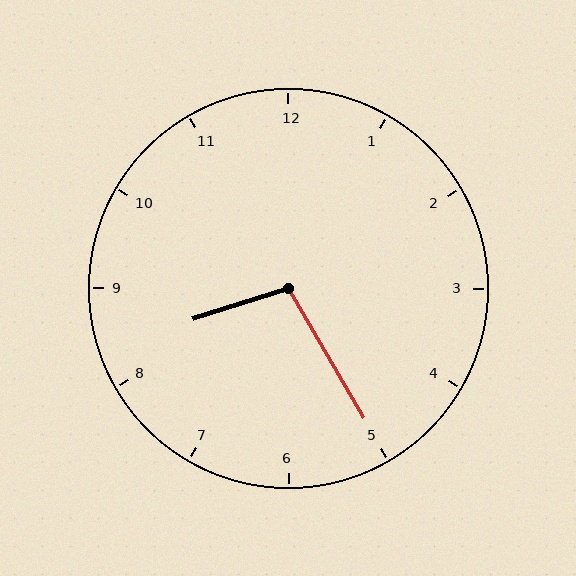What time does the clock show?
8:25.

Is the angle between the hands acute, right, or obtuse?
It is obtuse.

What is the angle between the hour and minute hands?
Approximately 102 degrees.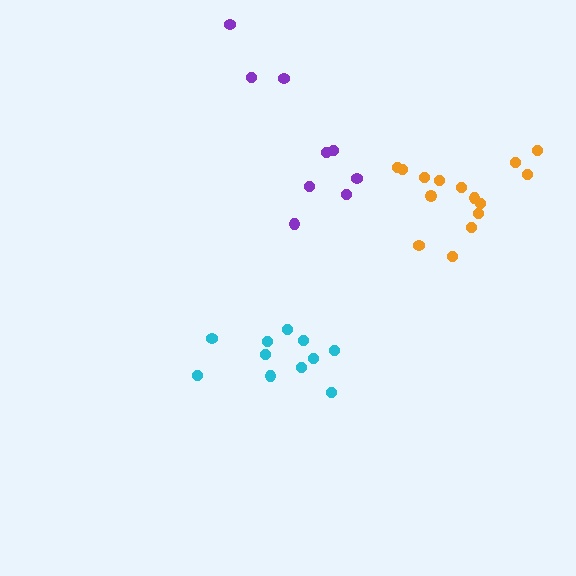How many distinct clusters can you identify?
There are 3 distinct clusters.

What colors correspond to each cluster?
The clusters are colored: purple, cyan, orange.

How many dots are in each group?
Group 1: 9 dots, Group 2: 11 dots, Group 3: 15 dots (35 total).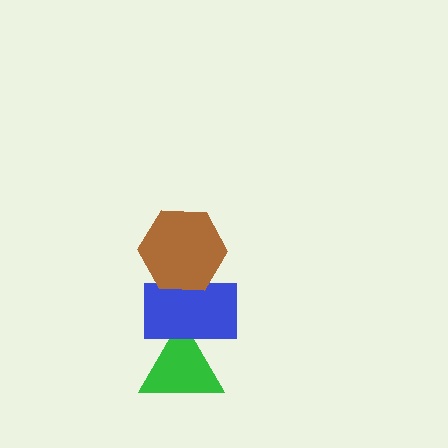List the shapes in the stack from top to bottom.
From top to bottom: the brown hexagon, the blue rectangle, the green triangle.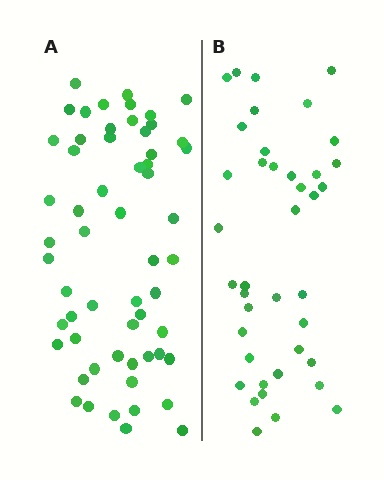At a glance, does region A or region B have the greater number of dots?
Region A (the left region) has more dots.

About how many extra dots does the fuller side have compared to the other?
Region A has approximately 20 more dots than region B.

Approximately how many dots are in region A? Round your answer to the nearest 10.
About 60 dots. (The exact count is 58, which rounds to 60.)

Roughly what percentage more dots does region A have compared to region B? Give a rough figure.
About 45% more.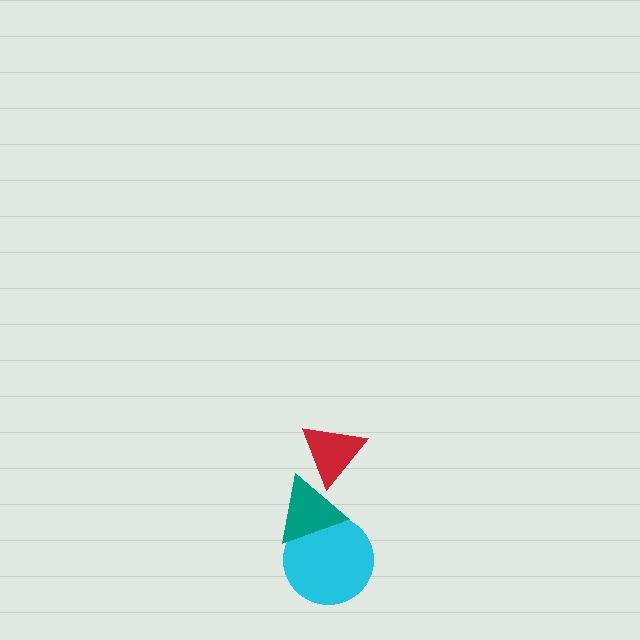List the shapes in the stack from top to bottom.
From top to bottom: the red triangle, the teal triangle, the cyan circle.